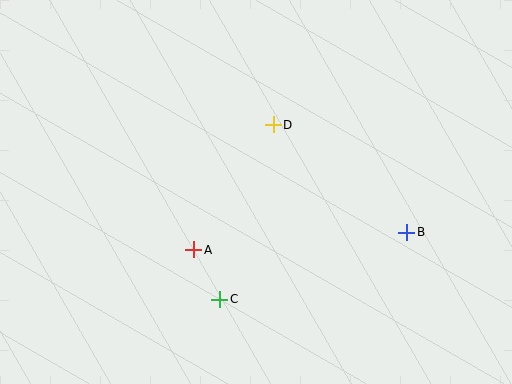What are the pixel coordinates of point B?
Point B is at (407, 232).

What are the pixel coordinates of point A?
Point A is at (194, 250).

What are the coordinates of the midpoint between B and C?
The midpoint between B and C is at (313, 266).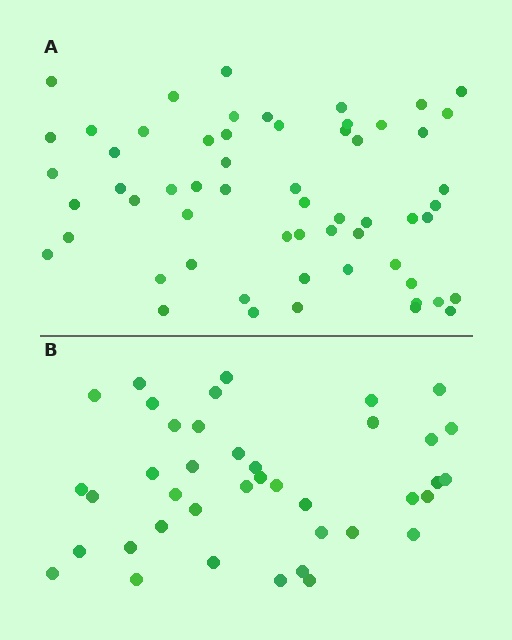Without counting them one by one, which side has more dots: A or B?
Region A (the top region) has more dots.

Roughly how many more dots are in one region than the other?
Region A has approximately 20 more dots than region B.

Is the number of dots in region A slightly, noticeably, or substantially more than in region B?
Region A has substantially more. The ratio is roughly 1.5 to 1.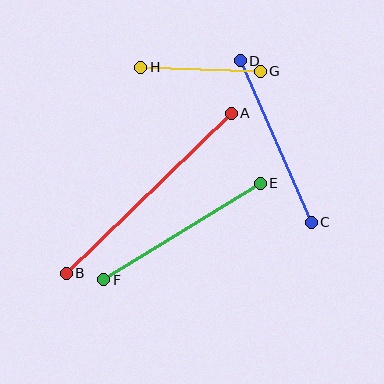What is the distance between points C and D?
The distance is approximately 177 pixels.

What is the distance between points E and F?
The distance is approximately 184 pixels.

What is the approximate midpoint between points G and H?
The midpoint is at approximately (200, 69) pixels.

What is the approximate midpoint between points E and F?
The midpoint is at approximately (182, 231) pixels.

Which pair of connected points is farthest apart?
Points A and B are farthest apart.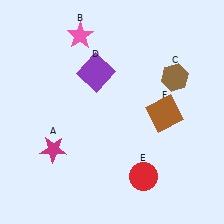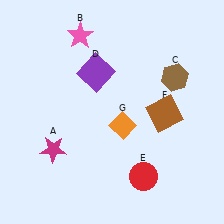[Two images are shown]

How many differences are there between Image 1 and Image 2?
There is 1 difference between the two images.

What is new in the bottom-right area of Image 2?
An orange diamond (G) was added in the bottom-right area of Image 2.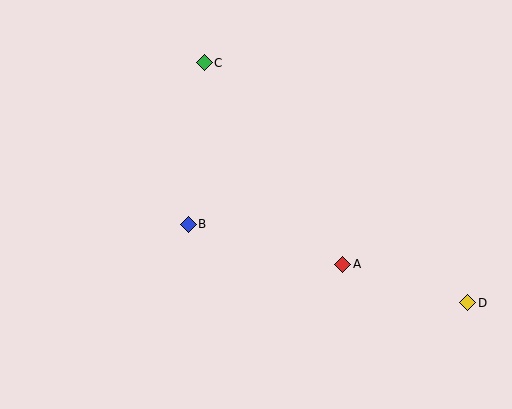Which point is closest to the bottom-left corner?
Point B is closest to the bottom-left corner.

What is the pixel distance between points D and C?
The distance between D and C is 357 pixels.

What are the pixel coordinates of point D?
Point D is at (468, 303).